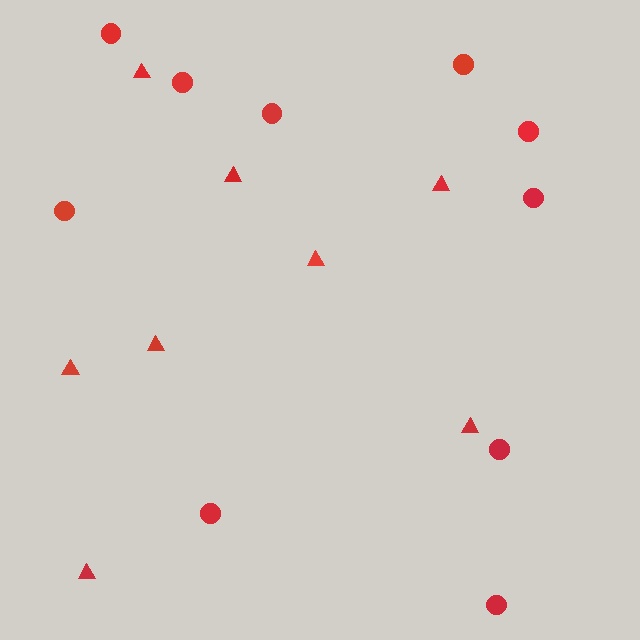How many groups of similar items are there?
There are 2 groups: one group of triangles (8) and one group of circles (10).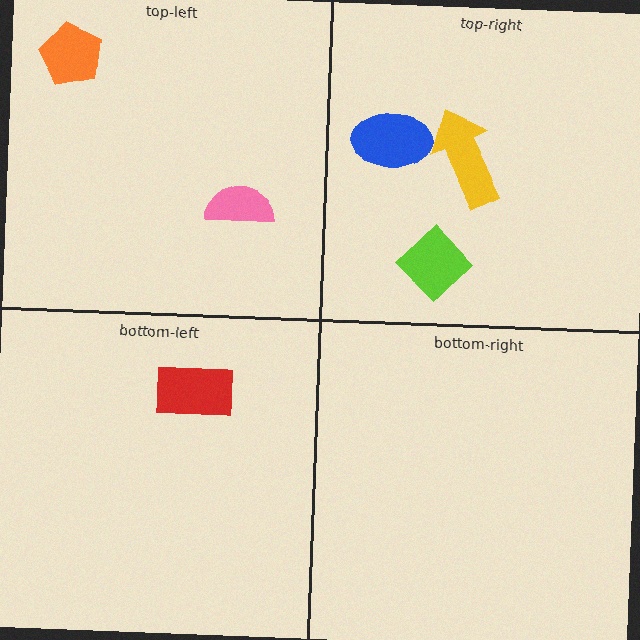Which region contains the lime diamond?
The top-right region.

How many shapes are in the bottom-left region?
1.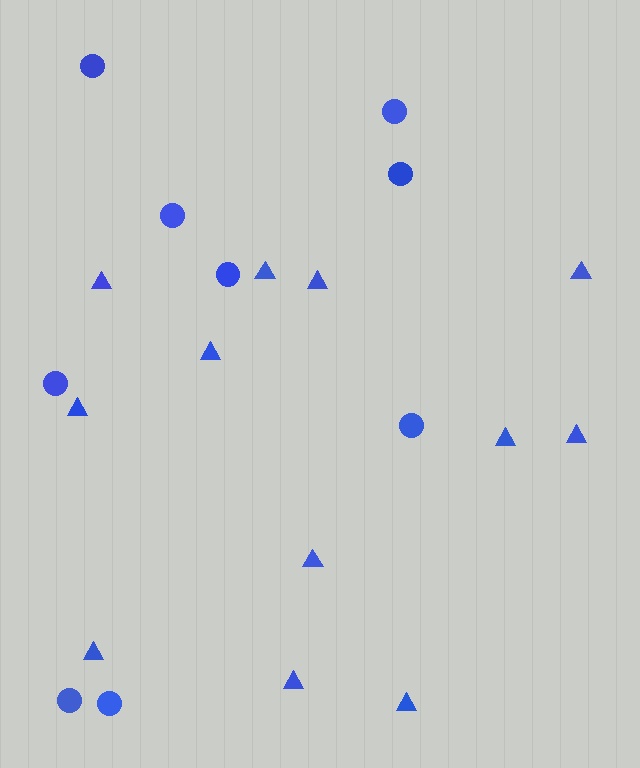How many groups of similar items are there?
There are 2 groups: one group of triangles (12) and one group of circles (9).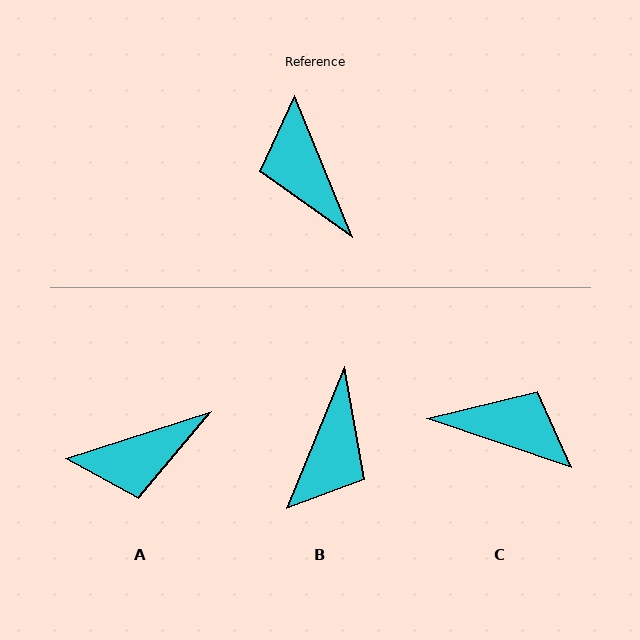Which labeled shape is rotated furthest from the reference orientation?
B, about 136 degrees away.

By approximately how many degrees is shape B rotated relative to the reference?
Approximately 136 degrees counter-clockwise.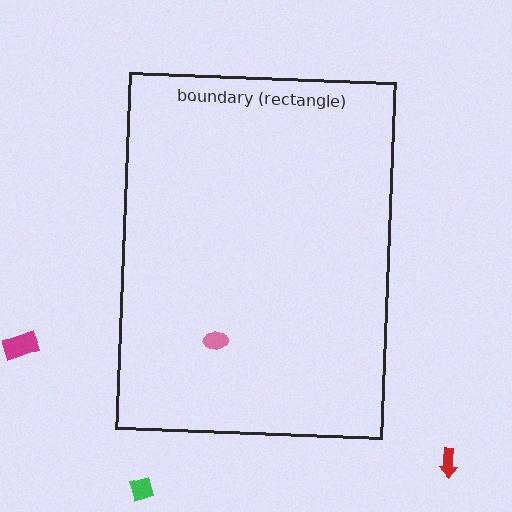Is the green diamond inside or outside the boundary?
Outside.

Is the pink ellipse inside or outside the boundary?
Inside.